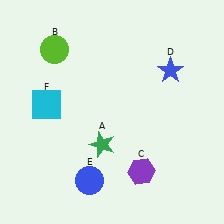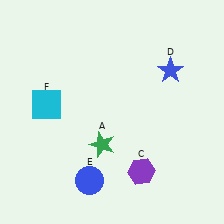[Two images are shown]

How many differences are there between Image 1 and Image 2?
There is 1 difference between the two images.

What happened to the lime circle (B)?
The lime circle (B) was removed in Image 2. It was in the top-left area of Image 1.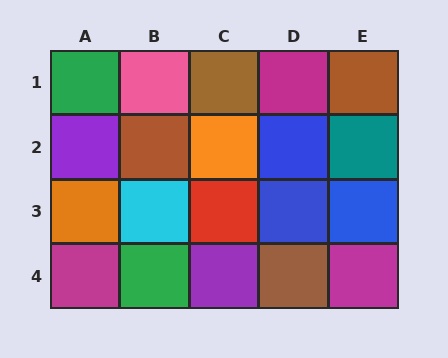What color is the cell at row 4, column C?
Purple.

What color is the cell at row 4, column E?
Magenta.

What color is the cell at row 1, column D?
Magenta.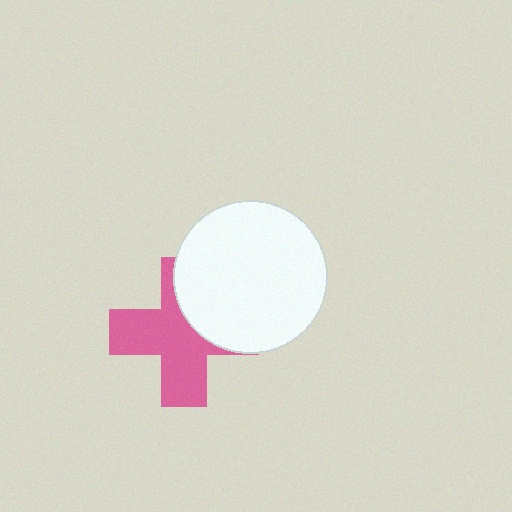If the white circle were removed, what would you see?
You would see the complete pink cross.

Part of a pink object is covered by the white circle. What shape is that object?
It is a cross.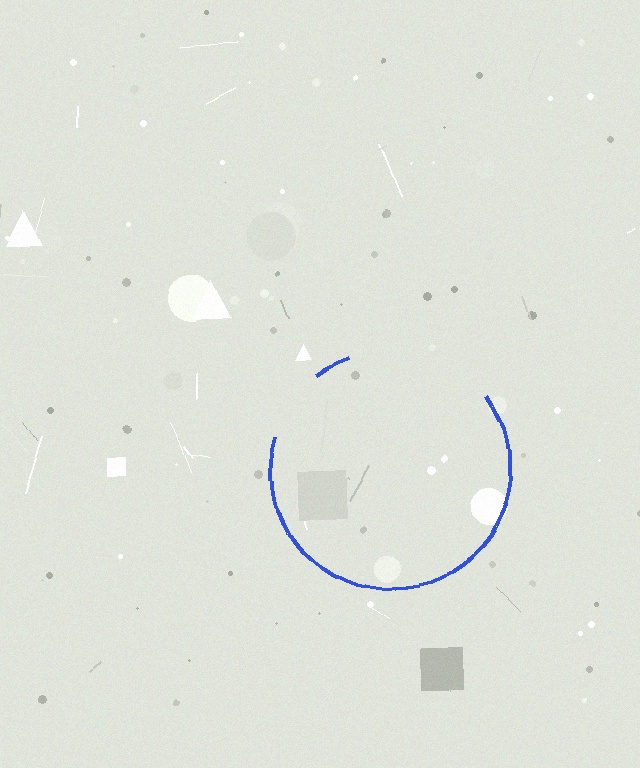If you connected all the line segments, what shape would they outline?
They would outline a circle.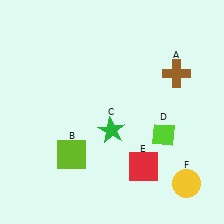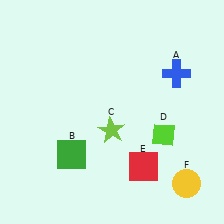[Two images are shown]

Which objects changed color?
A changed from brown to blue. B changed from lime to green. C changed from green to lime.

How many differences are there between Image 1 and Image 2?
There are 3 differences between the two images.